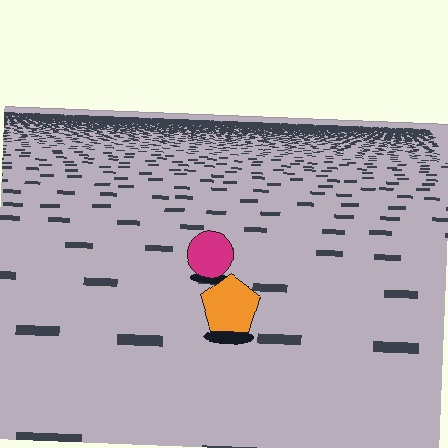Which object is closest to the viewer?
The orange pentagon is closest. The texture marks near it are larger and more spread out.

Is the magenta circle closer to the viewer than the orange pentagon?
No. The orange pentagon is closer — you can tell from the texture gradient: the ground texture is coarser near it.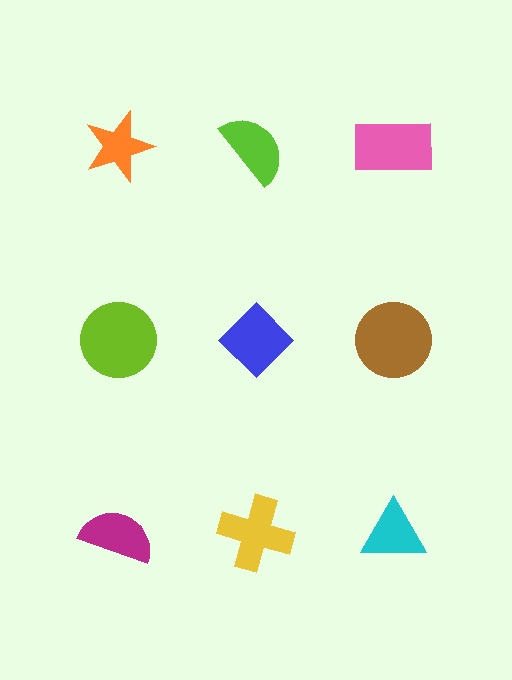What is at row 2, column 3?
A brown circle.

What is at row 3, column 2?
A yellow cross.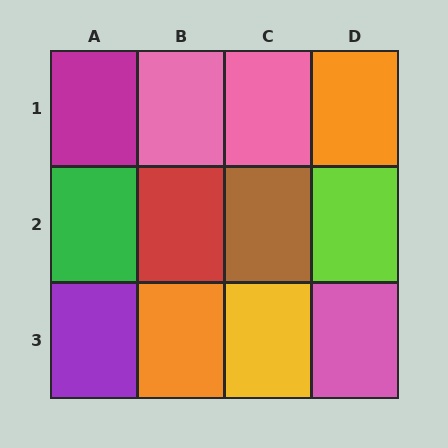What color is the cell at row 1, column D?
Orange.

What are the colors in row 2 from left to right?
Green, red, brown, lime.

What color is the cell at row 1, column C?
Pink.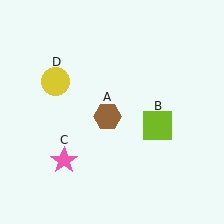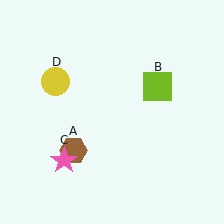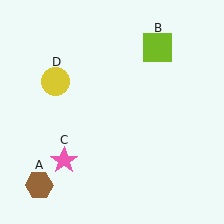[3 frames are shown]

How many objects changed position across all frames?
2 objects changed position: brown hexagon (object A), lime square (object B).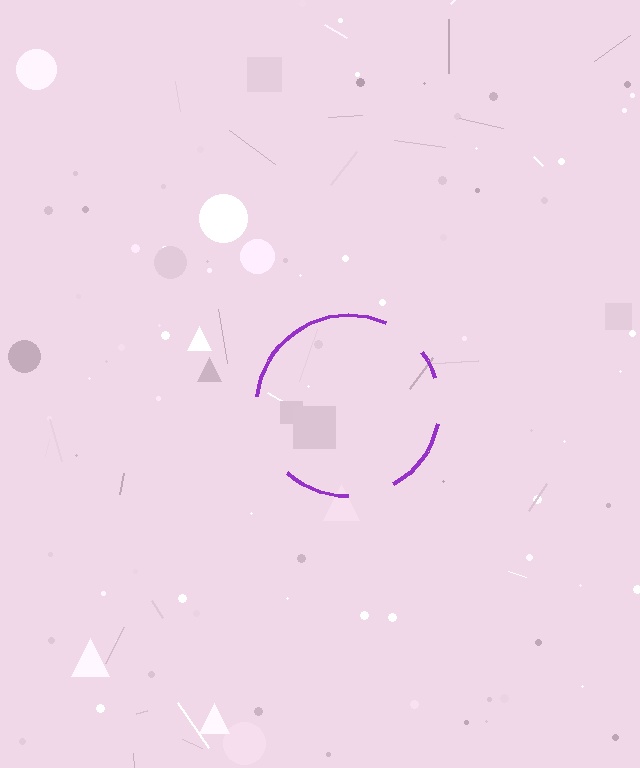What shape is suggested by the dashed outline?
The dashed outline suggests a circle.